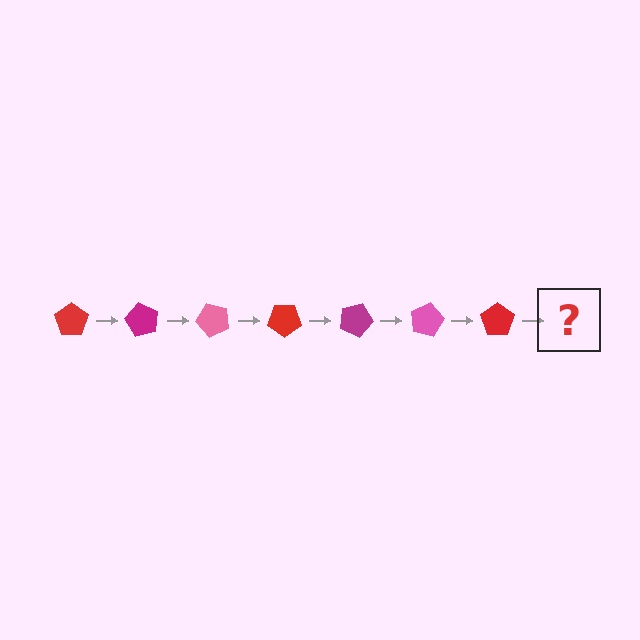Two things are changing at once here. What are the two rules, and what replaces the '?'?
The two rules are that it rotates 60 degrees each step and the color cycles through red, magenta, and pink. The '?' should be a magenta pentagon, rotated 420 degrees from the start.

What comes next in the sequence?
The next element should be a magenta pentagon, rotated 420 degrees from the start.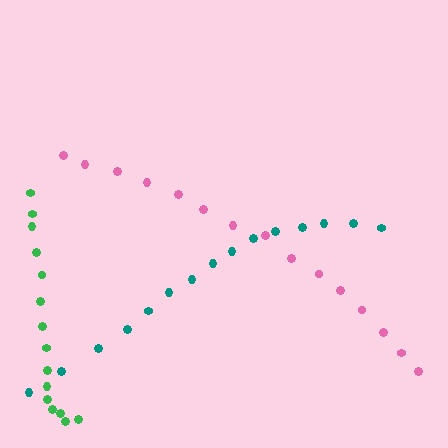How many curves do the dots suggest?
There are 3 distinct paths.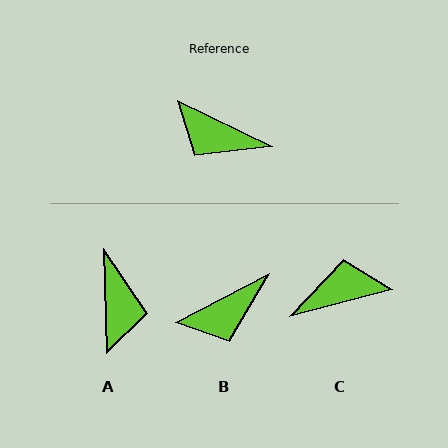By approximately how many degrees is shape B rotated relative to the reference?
Approximately 53 degrees counter-clockwise.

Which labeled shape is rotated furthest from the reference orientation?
C, about 140 degrees away.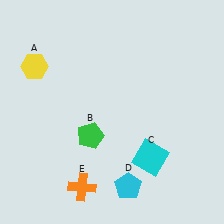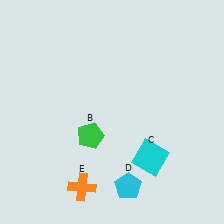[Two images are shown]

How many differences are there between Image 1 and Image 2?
There is 1 difference between the two images.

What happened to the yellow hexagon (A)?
The yellow hexagon (A) was removed in Image 2. It was in the top-left area of Image 1.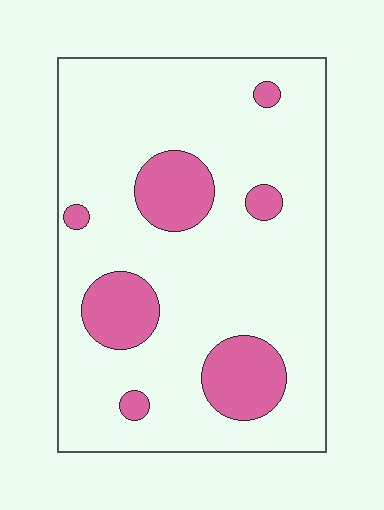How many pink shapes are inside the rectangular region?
7.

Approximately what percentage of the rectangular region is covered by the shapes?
Approximately 20%.